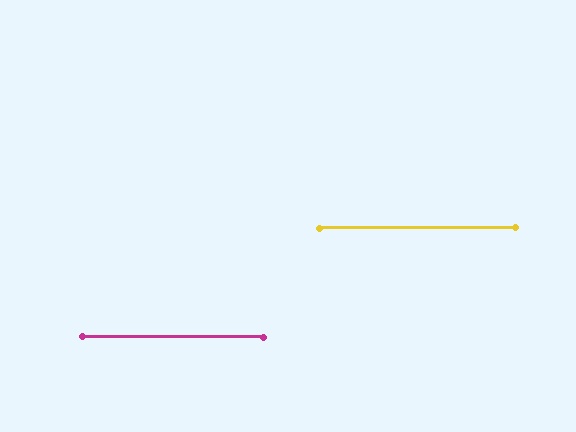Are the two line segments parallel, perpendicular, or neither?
Parallel — their directions differ by only 0.7°.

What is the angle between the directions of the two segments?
Approximately 1 degree.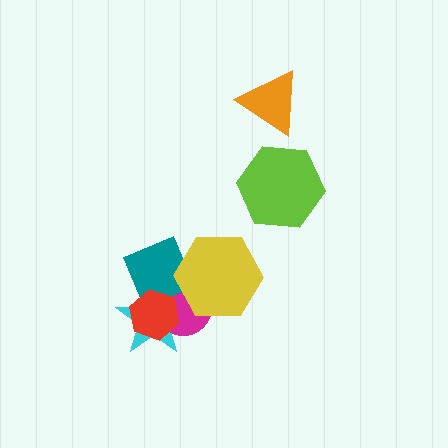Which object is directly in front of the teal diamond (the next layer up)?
The yellow hexagon is directly in front of the teal diamond.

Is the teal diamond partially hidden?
Yes, it is partially covered by another shape.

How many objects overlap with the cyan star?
3 objects overlap with the cyan star.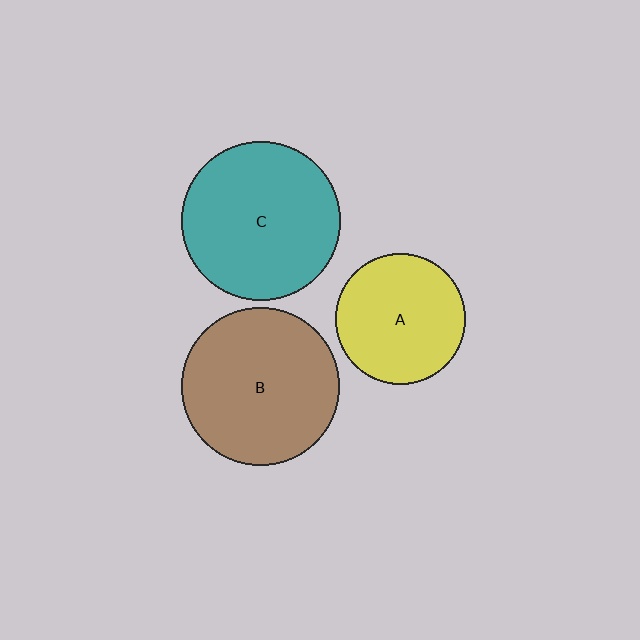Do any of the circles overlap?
No, none of the circles overlap.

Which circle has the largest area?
Circle C (teal).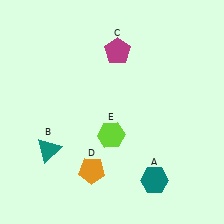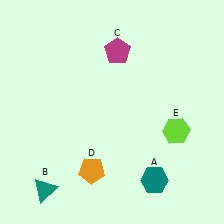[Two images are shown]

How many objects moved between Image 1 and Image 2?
2 objects moved between the two images.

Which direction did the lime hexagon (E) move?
The lime hexagon (E) moved right.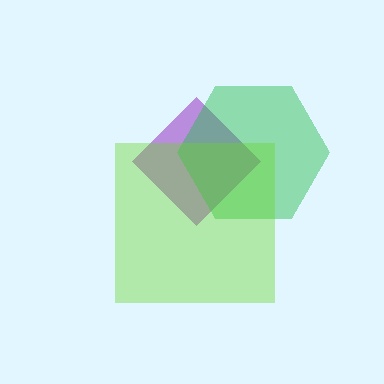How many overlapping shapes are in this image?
There are 3 overlapping shapes in the image.